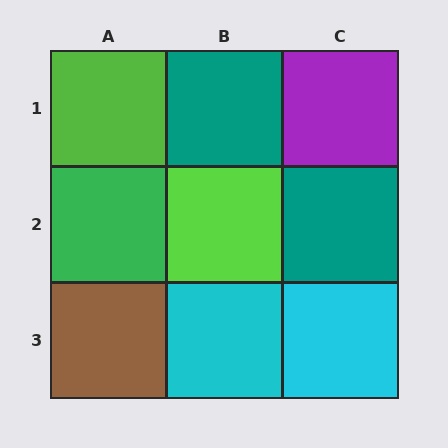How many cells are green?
1 cell is green.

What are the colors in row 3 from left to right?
Brown, cyan, cyan.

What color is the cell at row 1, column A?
Lime.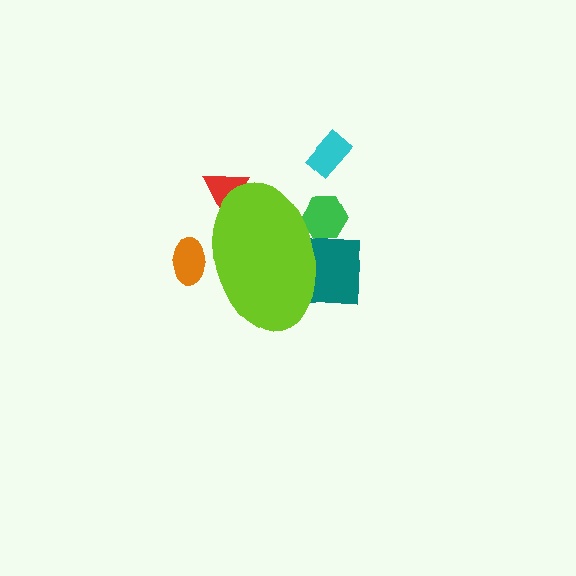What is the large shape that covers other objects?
A lime ellipse.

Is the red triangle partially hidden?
Yes, the red triangle is partially hidden behind the lime ellipse.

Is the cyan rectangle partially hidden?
No, the cyan rectangle is fully visible.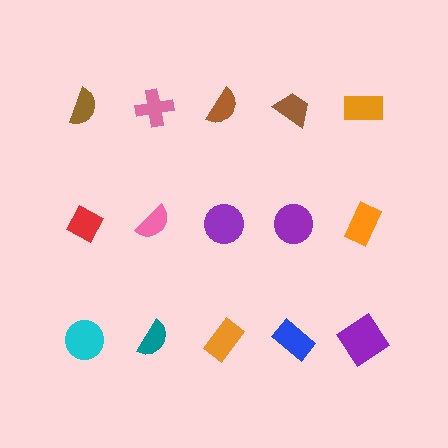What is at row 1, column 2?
A pink cross.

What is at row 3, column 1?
A cyan circle.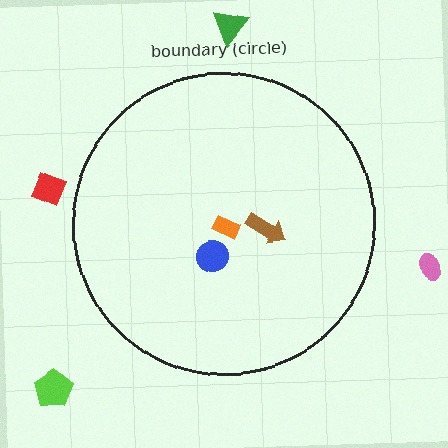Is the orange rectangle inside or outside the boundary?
Inside.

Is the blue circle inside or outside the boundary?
Inside.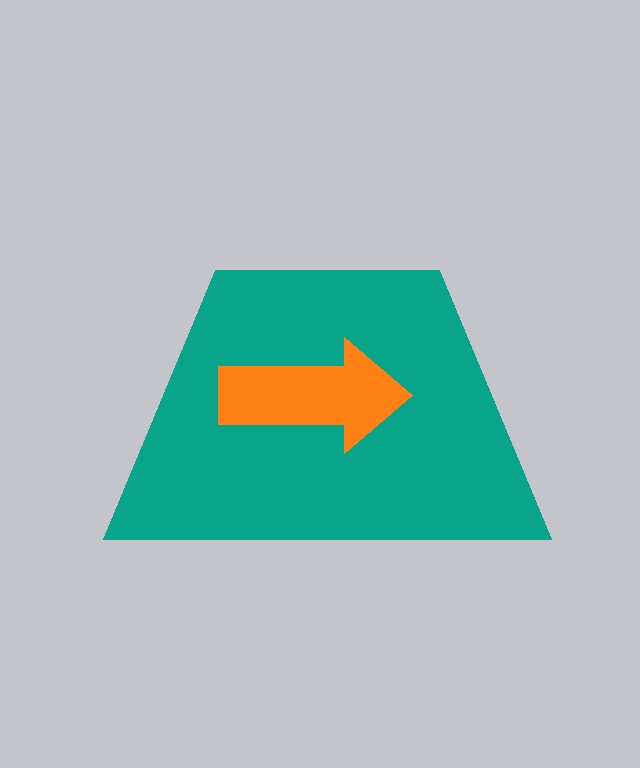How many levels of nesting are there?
2.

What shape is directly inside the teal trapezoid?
The orange arrow.